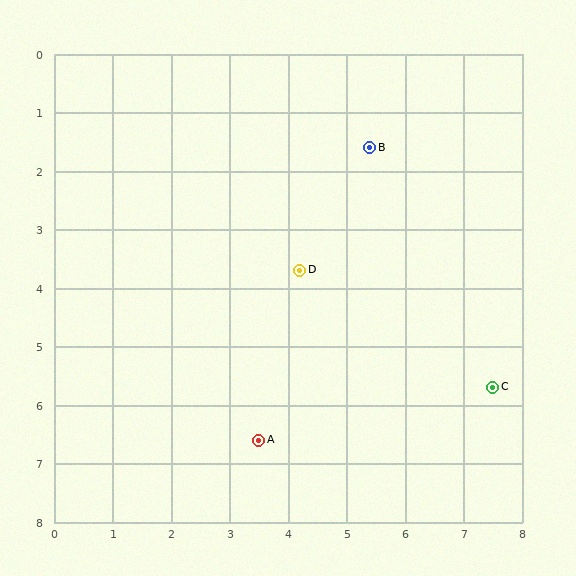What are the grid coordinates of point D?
Point D is at approximately (4.2, 3.7).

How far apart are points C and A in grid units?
Points C and A are about 4.1 grid units apart.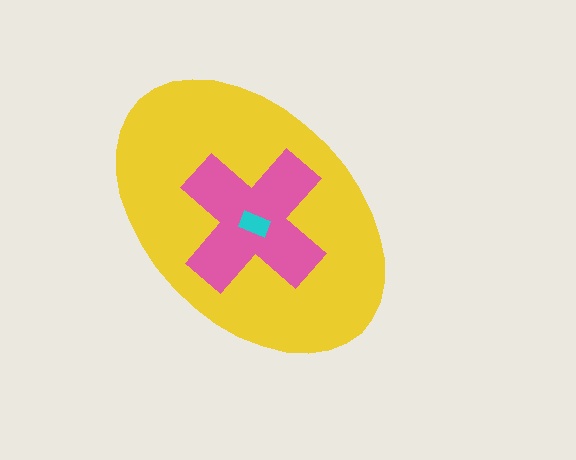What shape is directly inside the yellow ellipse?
The pink cross.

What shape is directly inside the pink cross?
The cyan rectangle.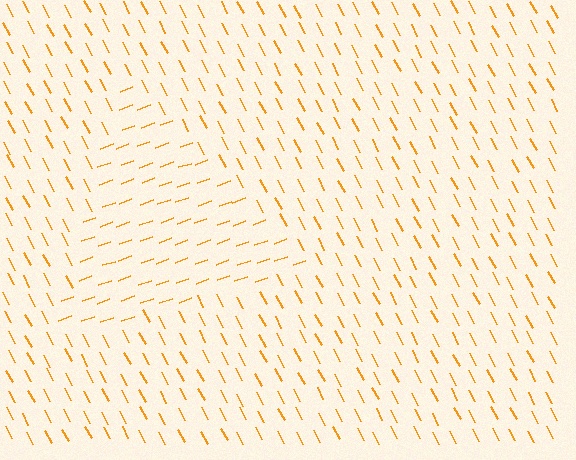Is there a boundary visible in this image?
Yes, there is a texture boundary formed by a change in line orientation.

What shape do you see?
I see a triangle.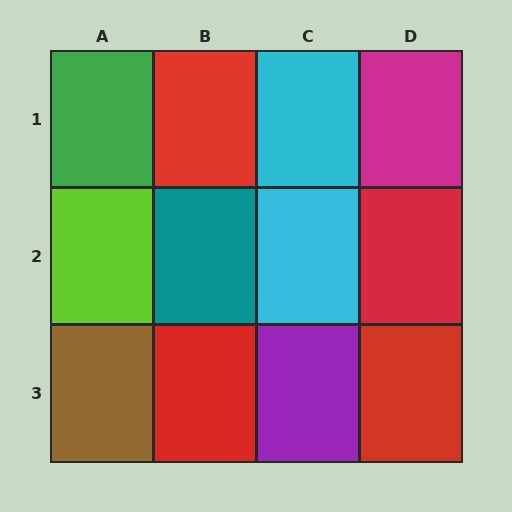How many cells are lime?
1 cell is lime.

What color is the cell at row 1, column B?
Red.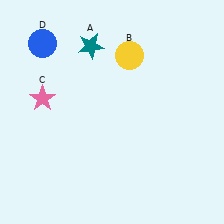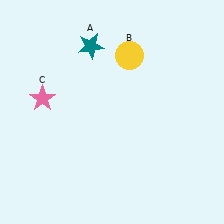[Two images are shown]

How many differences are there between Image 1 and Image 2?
There is 1 difference between the two images.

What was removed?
The blue circle (D) was removed in Image 2.